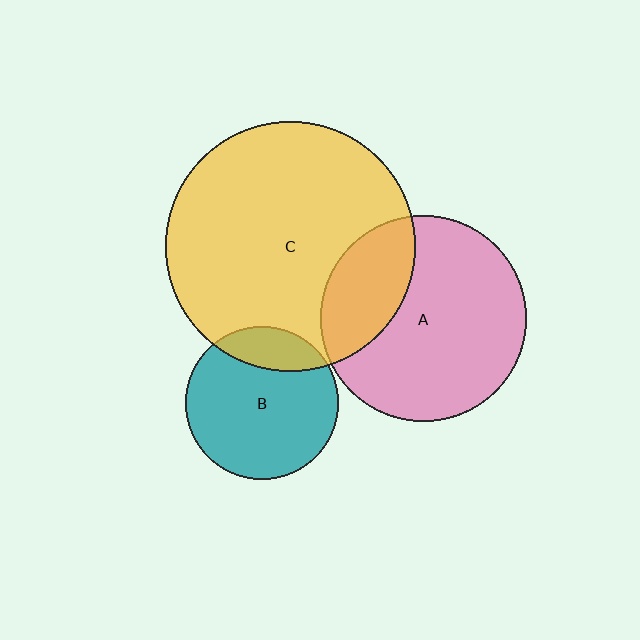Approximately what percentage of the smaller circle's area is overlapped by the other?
Approximately 20%.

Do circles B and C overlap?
Yes.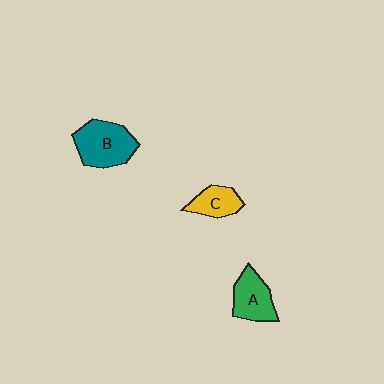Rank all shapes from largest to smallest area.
From largest to smallest: B (teal), A (green), C (yellow).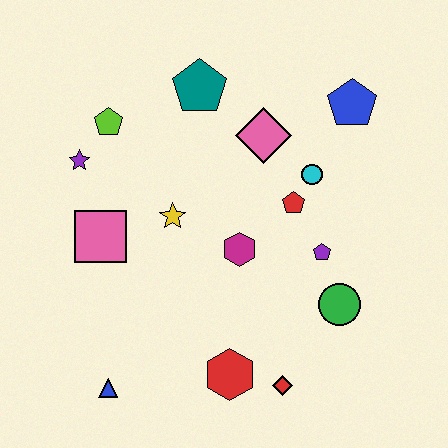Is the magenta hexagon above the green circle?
Yes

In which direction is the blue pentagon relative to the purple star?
The blue pentagon is to the right of the purple star.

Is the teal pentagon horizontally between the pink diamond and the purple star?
Yes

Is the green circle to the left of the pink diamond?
No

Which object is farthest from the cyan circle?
The blue triangle is farthest from the cyan circle.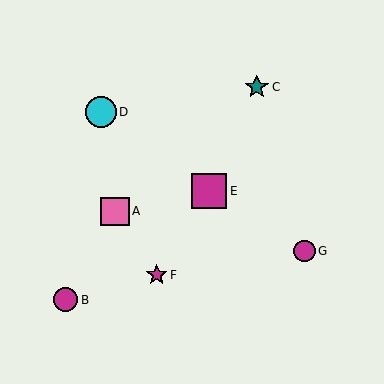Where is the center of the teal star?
The center of the teal star is at (257, 87).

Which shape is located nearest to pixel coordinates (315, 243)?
The magenta circle (labeled G) at (304, 251) is nearest to that location.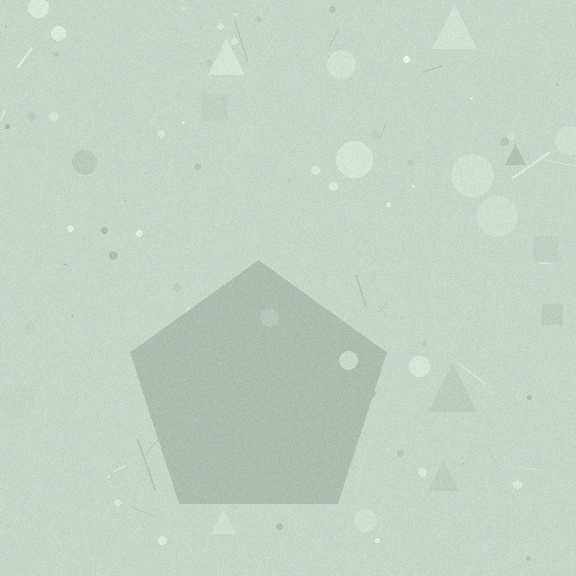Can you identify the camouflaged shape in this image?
The camouflaged shape is a pentagon.